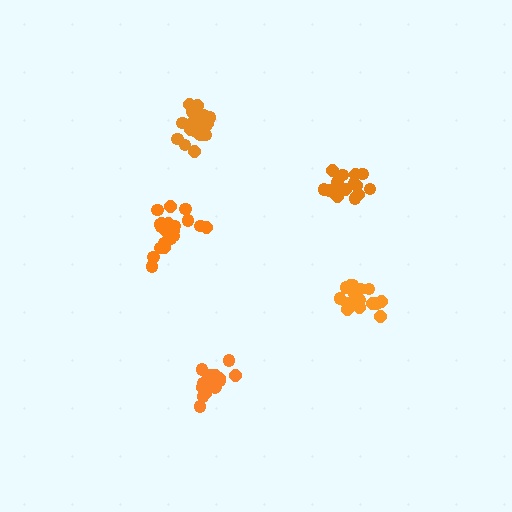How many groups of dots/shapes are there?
There are 5 groups.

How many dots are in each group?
Group 1: 20 dots, Group 2: 20 dots, Group 3: 18 dots, Group 4: 16 dots, Group 5: 16 dots (90 total).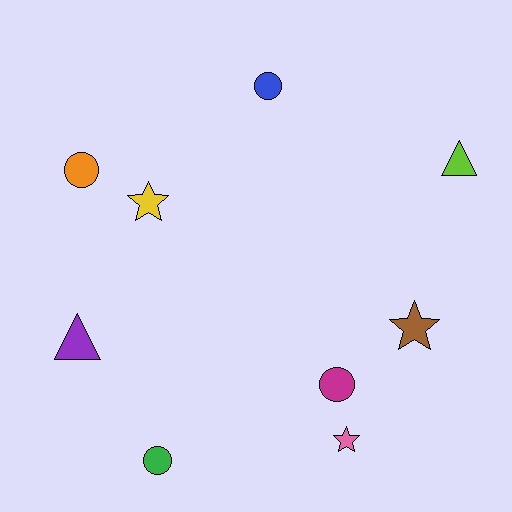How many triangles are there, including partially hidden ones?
There are 2 triangles.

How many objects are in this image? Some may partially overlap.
There are 9 objects.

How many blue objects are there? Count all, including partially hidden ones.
There is 1 blue object.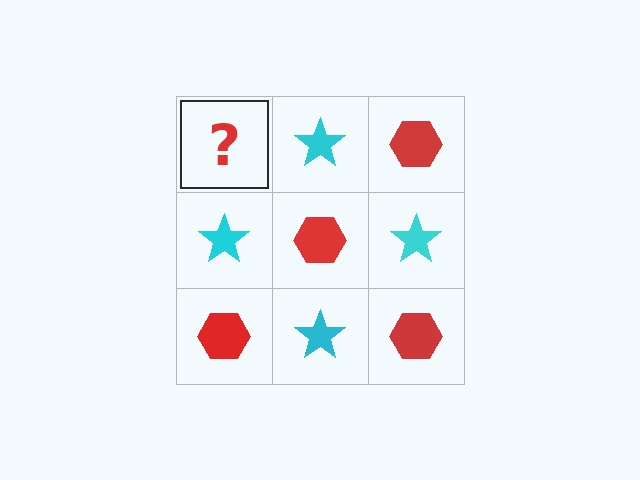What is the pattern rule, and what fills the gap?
The rule is that it alternates red hexagon and cyan star in a checkerboard pattern. The gap should be filled with a red hexagon.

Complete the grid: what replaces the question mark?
The question mark should be replaced with a red hexagon.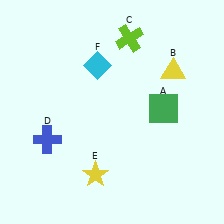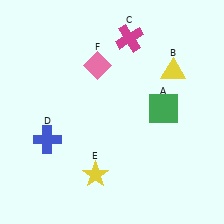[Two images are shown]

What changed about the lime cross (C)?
In Image 1, C is lime. In Image 2, it changed to magenta.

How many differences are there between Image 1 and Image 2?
There are 2 differences between the two images.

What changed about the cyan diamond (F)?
In Image 1, F is cyan. In Image 2, it changed to pink.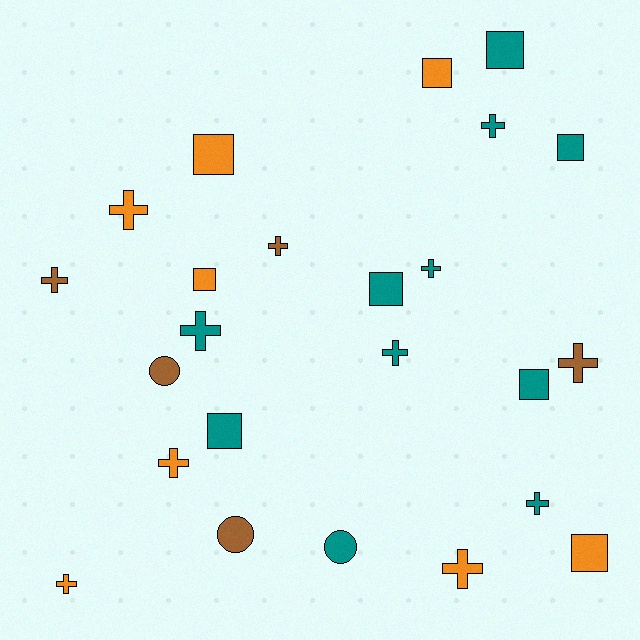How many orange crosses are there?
There are 4 orange crosses.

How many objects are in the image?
There are 24 objects.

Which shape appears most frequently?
Cross, with 12 objects.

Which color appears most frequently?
Teal, with 11 objects.